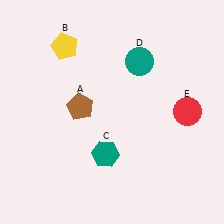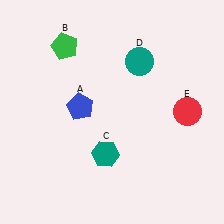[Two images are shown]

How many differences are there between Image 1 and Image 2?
There are 2 differences between the two images.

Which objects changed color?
A changed from brown to blue. B changed from yellow to green.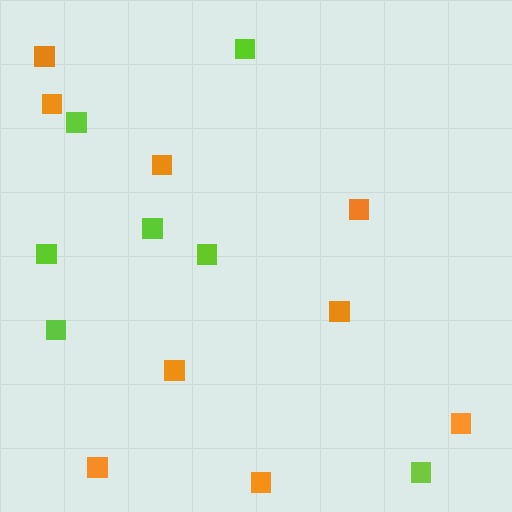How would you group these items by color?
There are 2 groups: one group of lime squares (7) and one group of orange squares (9).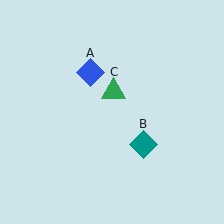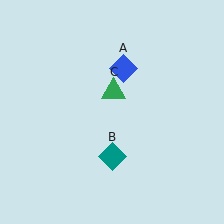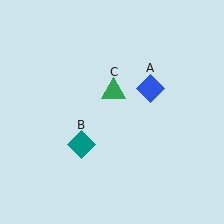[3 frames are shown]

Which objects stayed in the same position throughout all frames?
Green triangle (object C) remained stationary.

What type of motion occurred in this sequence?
The blue diamond (object A), teal diamond (object B) rotated clockwise around the center of the scene.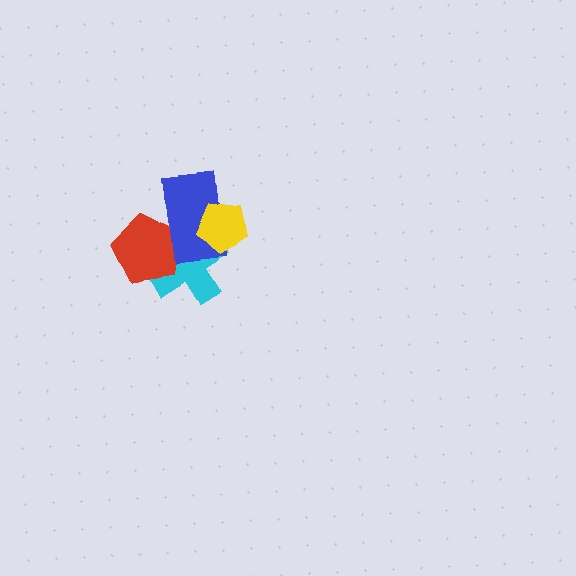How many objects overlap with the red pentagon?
2 objects overlap with the red pentagon.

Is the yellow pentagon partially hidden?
No, no other shape covers it.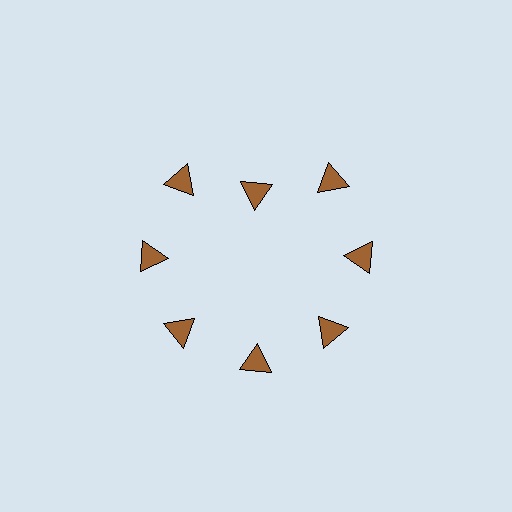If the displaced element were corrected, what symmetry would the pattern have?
It would have 8-fold rotational symmetry — the pattern would map onto itself every 45 degrees.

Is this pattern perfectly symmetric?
No. The 8 brown triangles are arranged in a ring, but one element near the 12 o'clock position is pulled inward toward the center, breaking the 8-fold rotational symmetry.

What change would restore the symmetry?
The symmetry would be restored by moving it outward, back onto the ring so that all 8 triangles sit at equal angles and equal distance from the center.